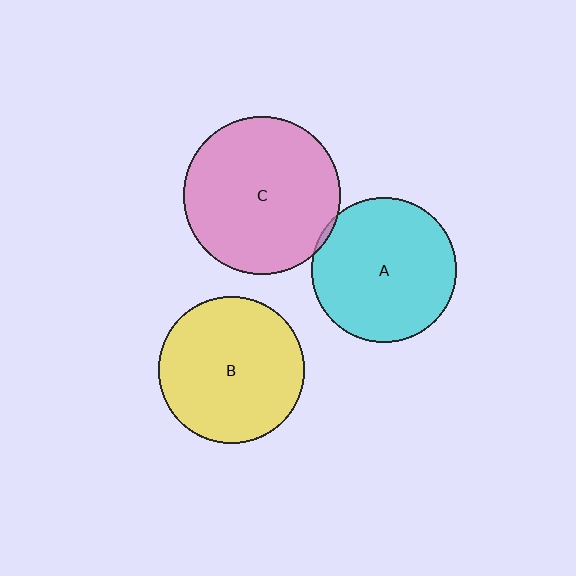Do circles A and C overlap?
Yes.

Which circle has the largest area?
Circle C (pink).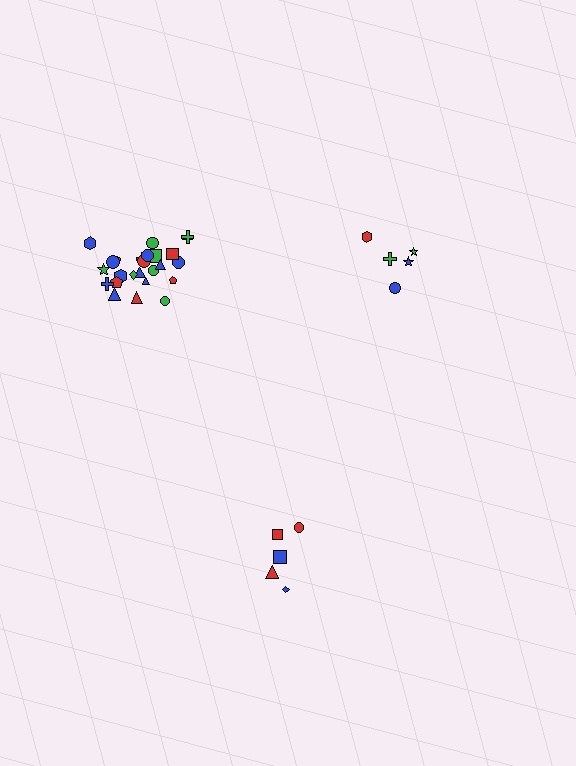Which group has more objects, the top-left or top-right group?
The top-left group.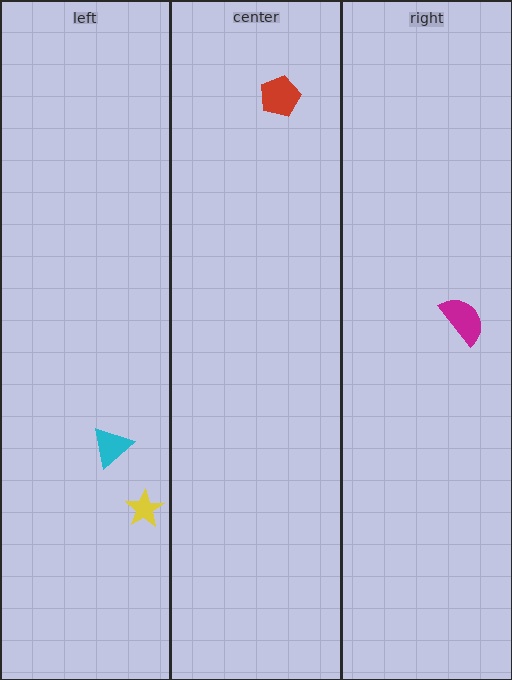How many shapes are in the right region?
1.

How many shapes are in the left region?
2.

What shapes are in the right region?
The magenta semicircle.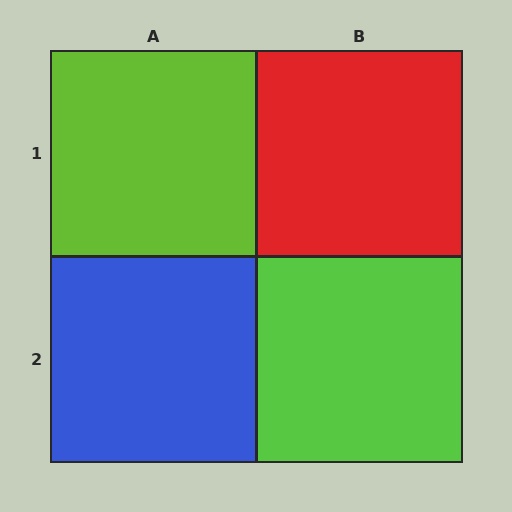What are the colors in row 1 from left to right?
Lime, red.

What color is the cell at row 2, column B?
Lime.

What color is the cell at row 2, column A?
Blue.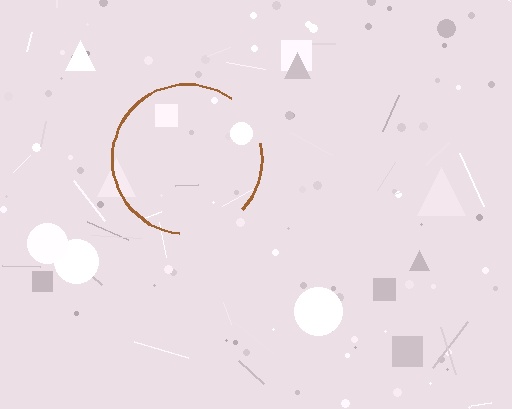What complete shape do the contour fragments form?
The contour fragments form a circle.